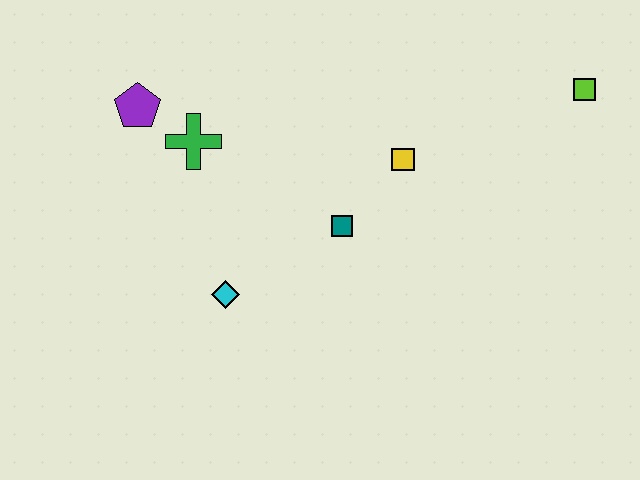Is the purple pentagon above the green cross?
Yes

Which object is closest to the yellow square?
The teal square is closest to the yellow square.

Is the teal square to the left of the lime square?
Yes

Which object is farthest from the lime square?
The purple pentagon is farthest from the lime square.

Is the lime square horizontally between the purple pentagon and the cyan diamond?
No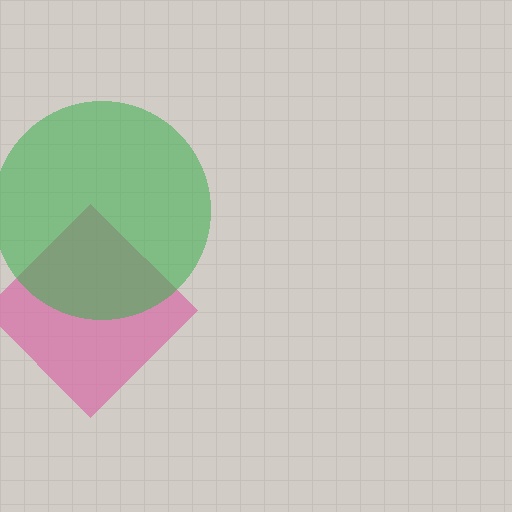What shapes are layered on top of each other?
The layered shapes are: a pink diamond, a green circle.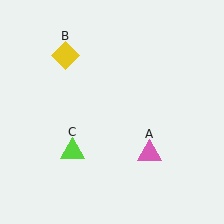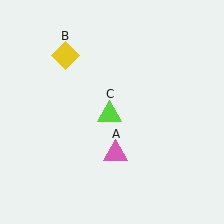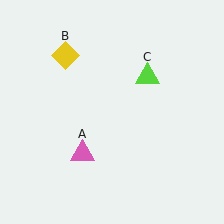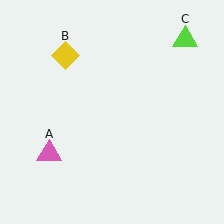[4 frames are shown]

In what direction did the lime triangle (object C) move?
The lime triangle (object C) moved up and to the right.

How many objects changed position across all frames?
2 objects changed position: pink triangle (object A), lime triangle (object C).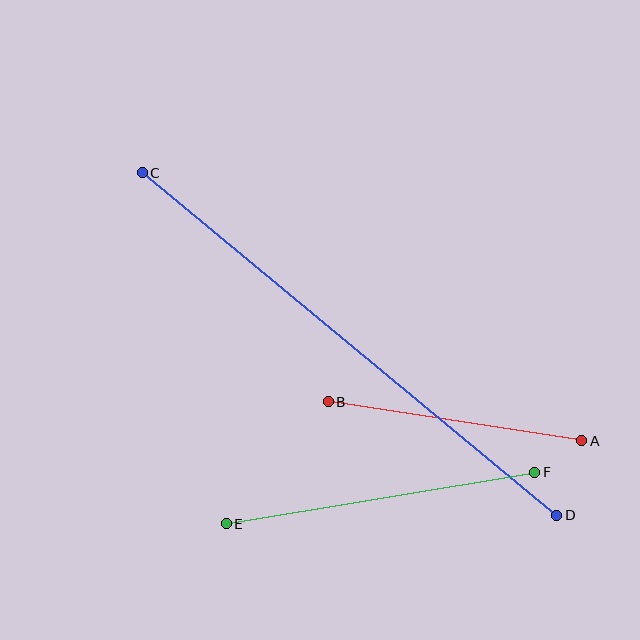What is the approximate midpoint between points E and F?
The midpoint is at approximately (381, 498) pixels.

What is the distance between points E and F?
The distance is approximately 313 pixels.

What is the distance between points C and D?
The distance is approximately 538 pixels.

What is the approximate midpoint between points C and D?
The midpoint is at approximately (350, 344) pixels.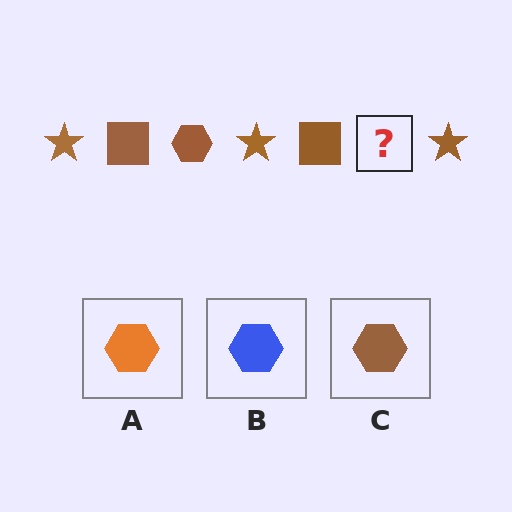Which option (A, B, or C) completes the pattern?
C.